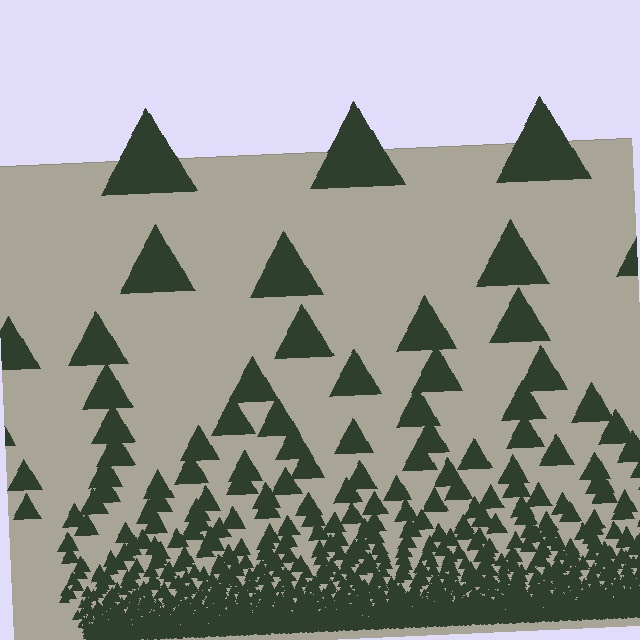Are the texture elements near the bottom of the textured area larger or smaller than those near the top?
Smaller. The gradient is inverted — elements near the bottom are smaller and denser.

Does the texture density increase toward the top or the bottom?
Density increases toward the bottom.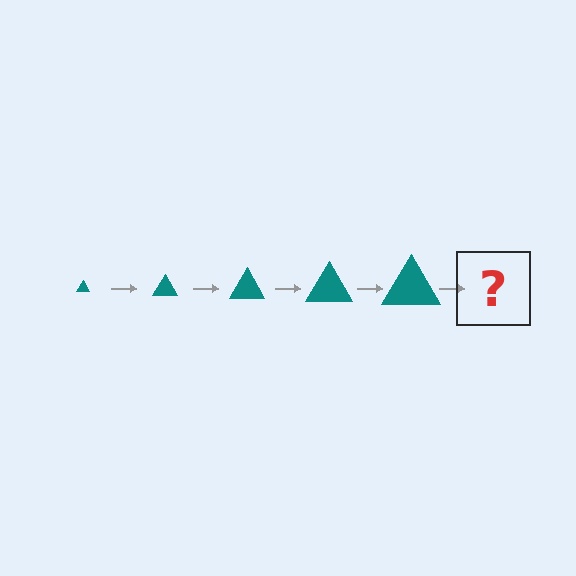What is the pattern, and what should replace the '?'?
The pattern is that the triangle gets progressively larger each step. The '?' should be a teal triangle, larger than the previous one.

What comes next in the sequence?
The next element should be a teal triangle, larger than the previous one.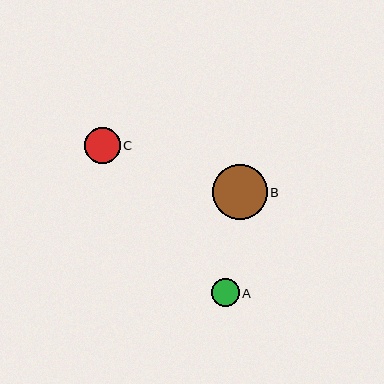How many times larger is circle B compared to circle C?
Circle B is approximately 1.5 times the size of circle C.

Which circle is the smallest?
Circle A is the smallest with a size of approximately 28 pixels.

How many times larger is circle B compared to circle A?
Circle B is approximately 2.0 times the size of circle A.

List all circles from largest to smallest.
From largest to smallest: B, C, A.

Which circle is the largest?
Circle B is the largest with a size of approximately 55 pixels.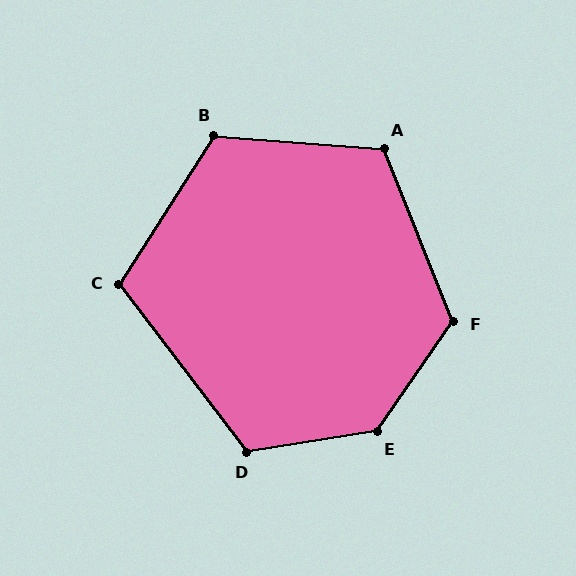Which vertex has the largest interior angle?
E, at approximately 134 degrees.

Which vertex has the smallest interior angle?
C, at approximately 110 degrees.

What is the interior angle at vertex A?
Approximately 116 degrees (obtuse).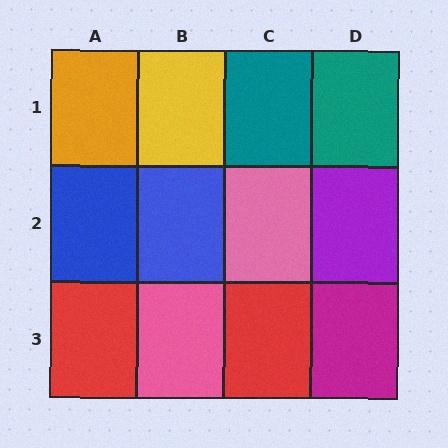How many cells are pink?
2 cells are pink.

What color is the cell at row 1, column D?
Teal.